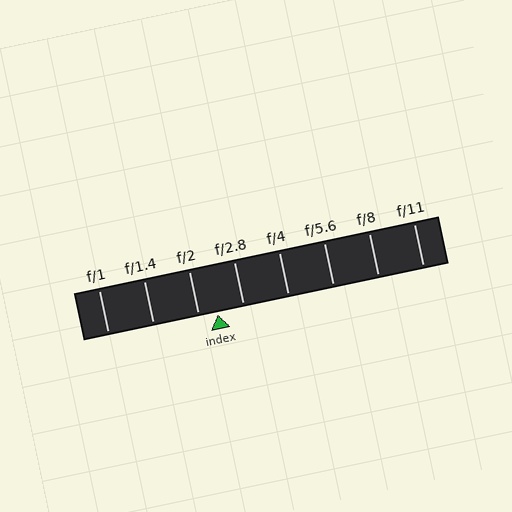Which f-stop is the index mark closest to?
The index mark is closest to f/2.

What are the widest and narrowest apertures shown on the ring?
The widest aperture shown is f/1 and the narrowest is f/11.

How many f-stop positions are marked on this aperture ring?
There are 8 f-stop positions marked.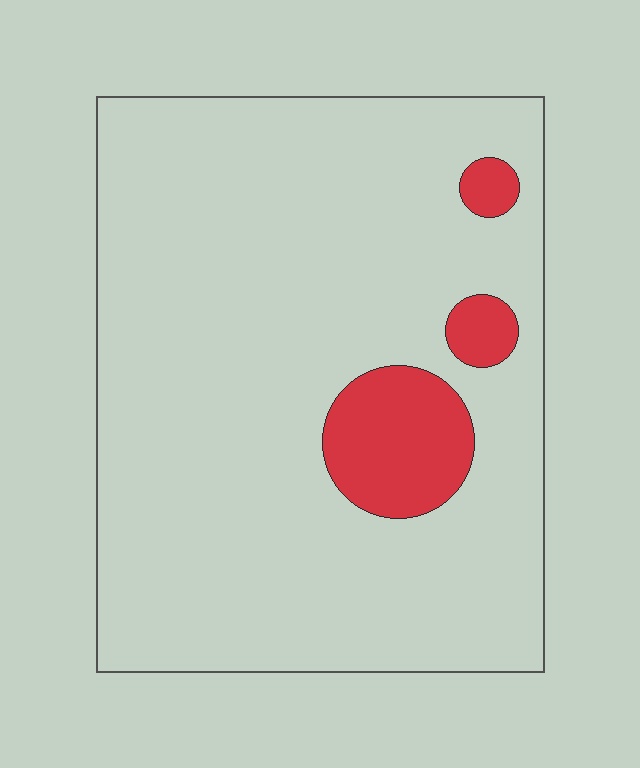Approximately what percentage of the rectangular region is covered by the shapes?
Approximately 10%.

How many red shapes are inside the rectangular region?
3.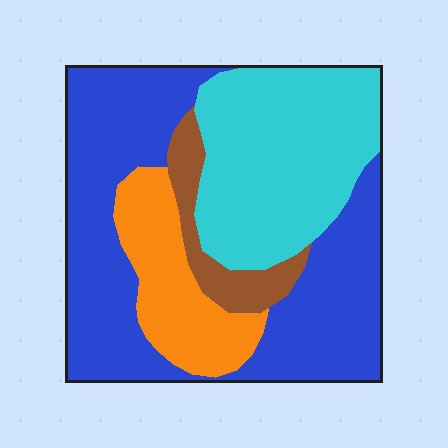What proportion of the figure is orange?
Orange covers roughly 15% of the figure.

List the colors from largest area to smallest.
From largest to smallest: blue, cyan, orange, brown.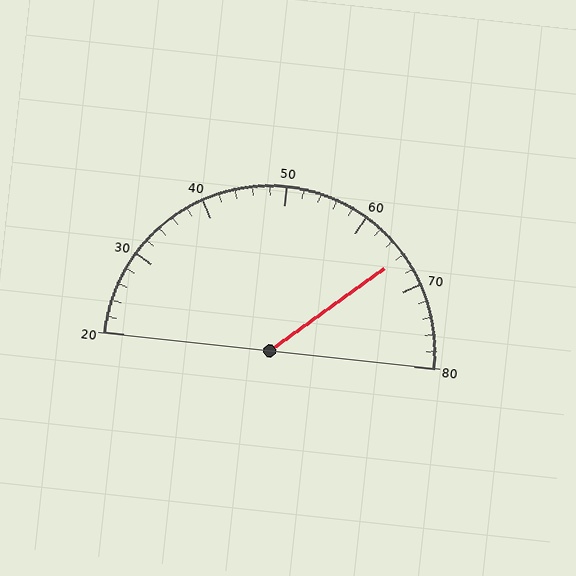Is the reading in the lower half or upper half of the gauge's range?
The reading is in the upper half of the range (20 to 80).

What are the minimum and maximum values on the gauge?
The gauge ranges from 20 to 80.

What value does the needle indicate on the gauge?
The needle indicates approximately 66.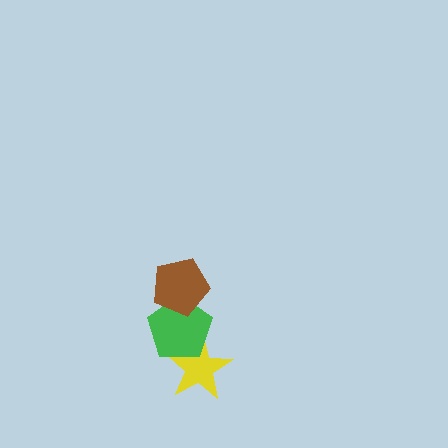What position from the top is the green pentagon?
The green pentagon is 2nd from the top.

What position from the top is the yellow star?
The yellow star is 3rd from the top.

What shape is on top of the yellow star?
The green pentagon is on top of the yellow star.